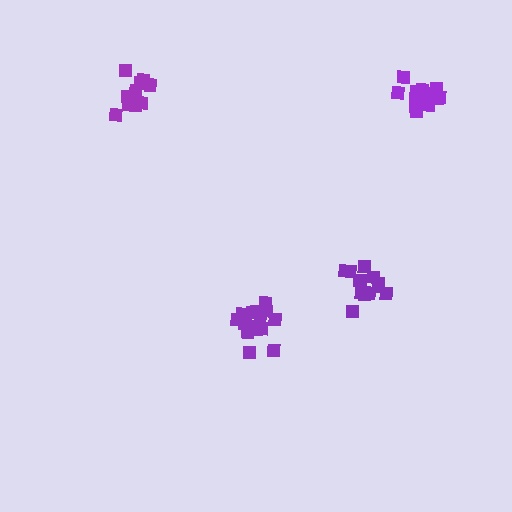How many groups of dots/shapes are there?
There are 4 groups.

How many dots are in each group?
Group 1: 12 dots, Group 2: 15 dots, Group 3: 13 dots, Group 4: 15 dots (55 total).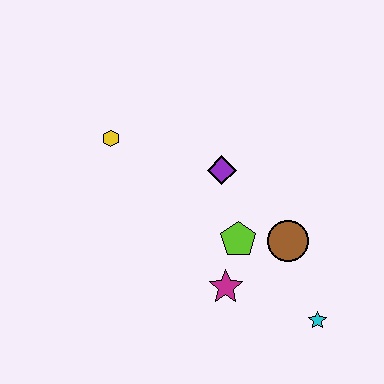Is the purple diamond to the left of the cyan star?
Yes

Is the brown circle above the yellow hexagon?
No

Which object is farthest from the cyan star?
The yellow hexagon is farthest from the cyan star.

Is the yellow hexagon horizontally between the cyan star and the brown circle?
No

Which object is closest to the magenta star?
The lime pentagon is closest to the magenta star.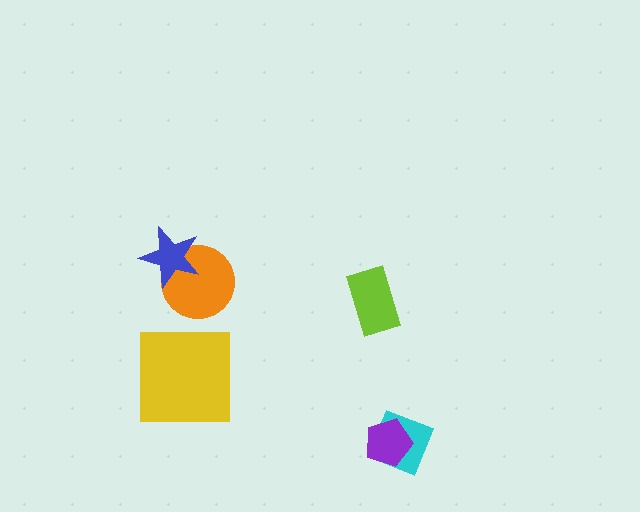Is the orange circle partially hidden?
Yes, it is partially covered by another shape.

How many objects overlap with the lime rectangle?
0 objects overlap with the lime rectangle.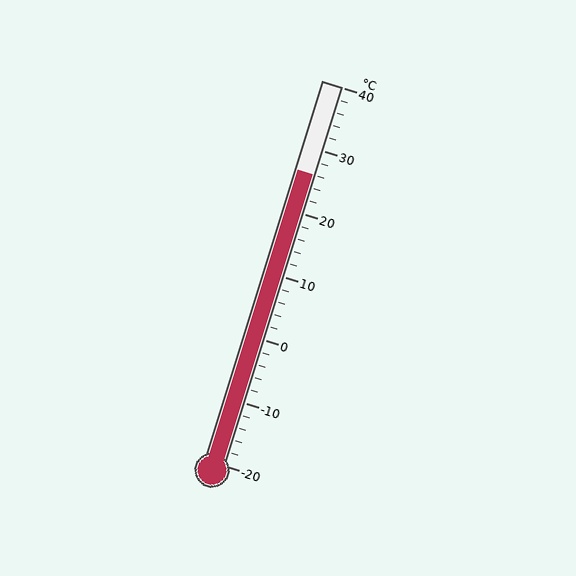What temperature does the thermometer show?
The thermometer shows approximately 26°C.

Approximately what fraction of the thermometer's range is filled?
The thermometer is filled to approximately 75% of its range.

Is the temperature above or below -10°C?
The temperature is above -10°C.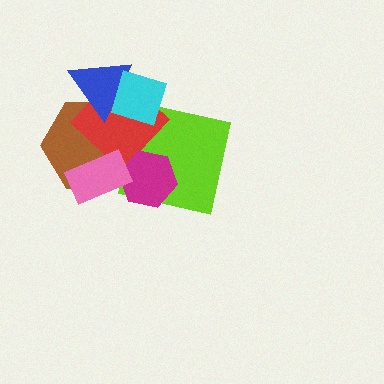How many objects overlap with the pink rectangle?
2 objects overlap with the pink rectangle.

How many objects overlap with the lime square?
4 objects overlap with the lime square.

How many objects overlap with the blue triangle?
3 objects overlap with the blue triangle.